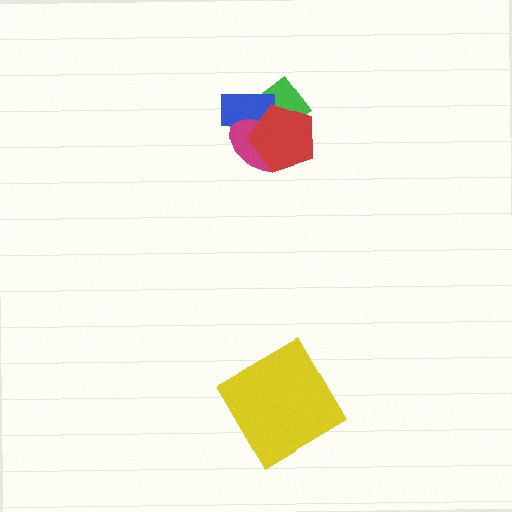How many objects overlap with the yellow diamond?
0 objects overlap with the yellow diamond.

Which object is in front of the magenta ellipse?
The red pentagon is in front of the magenta ellipse.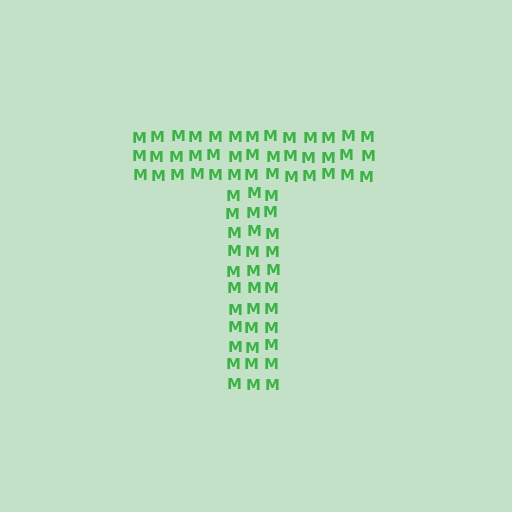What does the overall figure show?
The overall figure shows the letter T.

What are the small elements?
The small elements are letter M's.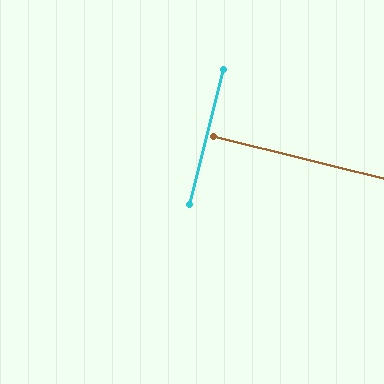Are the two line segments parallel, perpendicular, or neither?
Perpendicular — they meet at approximately 90°.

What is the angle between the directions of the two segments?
Approximately 90 degrees.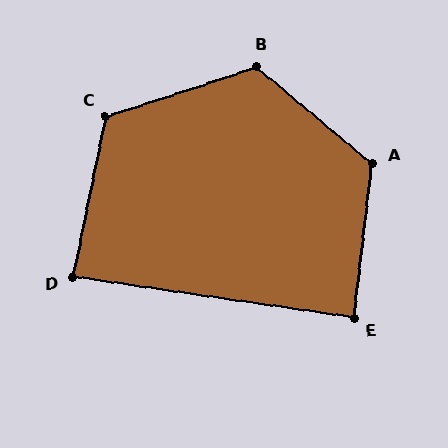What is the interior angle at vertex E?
Approximately 89 degrees (approximately right).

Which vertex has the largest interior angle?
A, at approximately 123 degrees.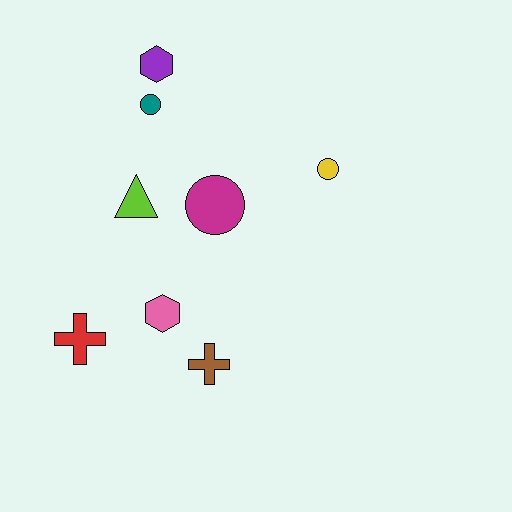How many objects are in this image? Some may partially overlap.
There are 8 objects.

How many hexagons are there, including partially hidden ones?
There are 2 hexagons.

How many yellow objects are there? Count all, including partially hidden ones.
There is 1 yellow object.